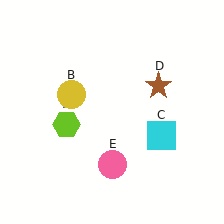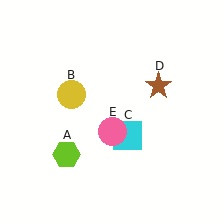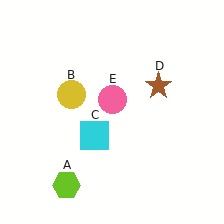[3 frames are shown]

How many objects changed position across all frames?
3 objects changed position: lime hexagon (object A), cyan square (object C), pink circle (object E).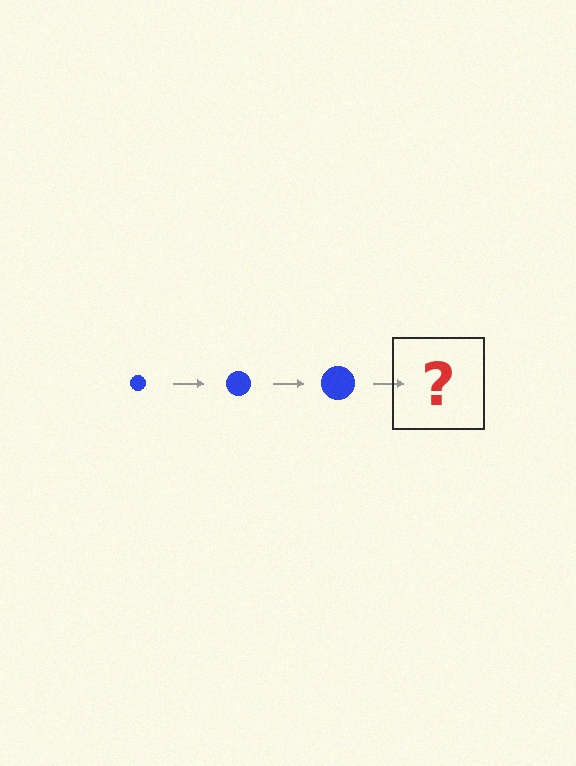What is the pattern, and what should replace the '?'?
The pattern is that the circle gets progressively larger each step. The '?' should be a blue circle, larger than the previous one.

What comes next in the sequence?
The next element should be a blue circle, larger than the previous one.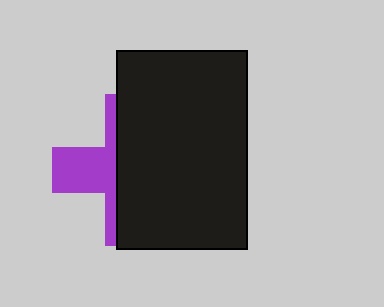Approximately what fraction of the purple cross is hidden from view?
Roughly 67% of the purple cross is hidden behind the black rectangle.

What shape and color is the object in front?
The object in front is a black rectangle.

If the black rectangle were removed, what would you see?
You would see the complete purple cross.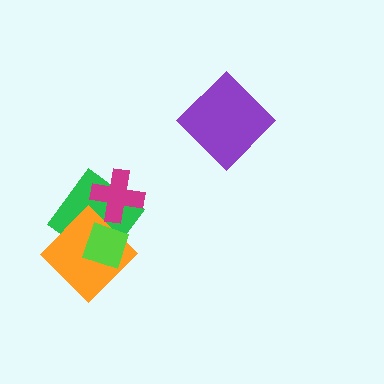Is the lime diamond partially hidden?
No, no other shape covers it.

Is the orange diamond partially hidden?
Yes, it is partially covered by another shape.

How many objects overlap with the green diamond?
3 objects overlap with the green diamond.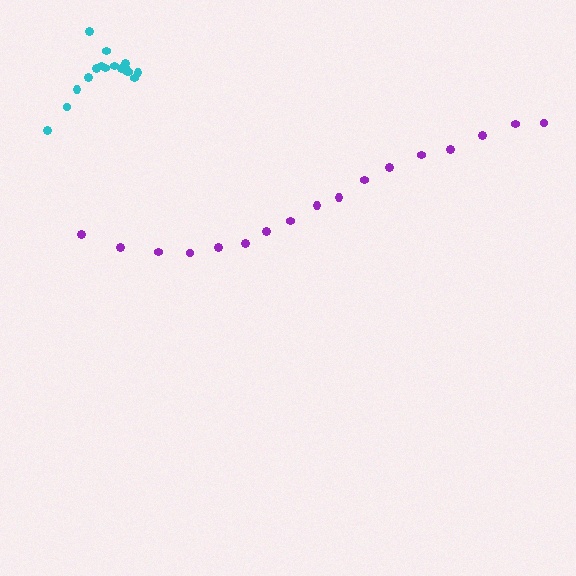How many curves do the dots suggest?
There are 2 distinct paths.